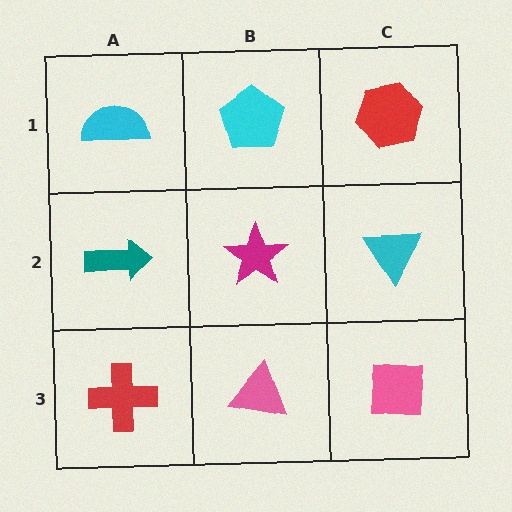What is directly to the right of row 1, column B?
A red hexagon.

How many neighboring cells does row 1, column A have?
2.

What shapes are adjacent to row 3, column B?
A magenta star (row 2, column B), a red cross (row 3, column A), a pink square (row 3, column C).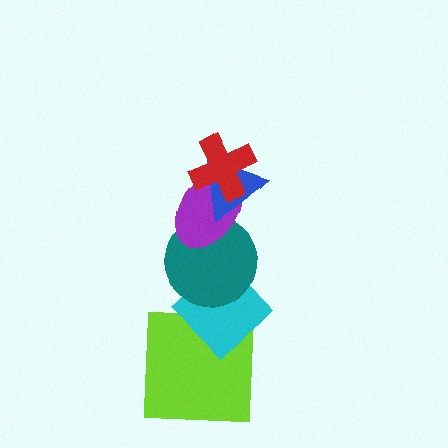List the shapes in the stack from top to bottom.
From top to bottom: the red cross, the blue triangle, the purple ellipse, the teal circle, the cyan diamond, the lime square.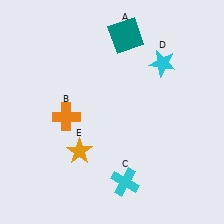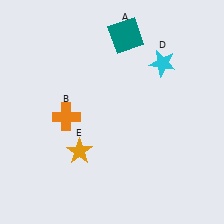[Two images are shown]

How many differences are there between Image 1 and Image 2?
There is 1 difference between the two images.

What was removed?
The cyan cross (C) was removed in Image 2.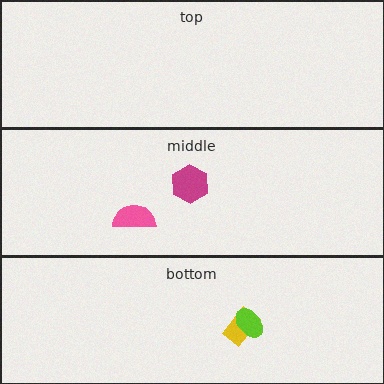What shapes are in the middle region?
The magenta hexagon, the pink semicircle.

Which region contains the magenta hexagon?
The middle region.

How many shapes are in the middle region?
2.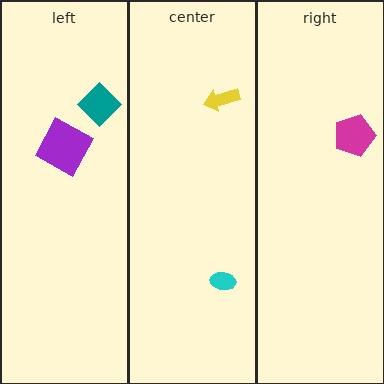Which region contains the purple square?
The left region.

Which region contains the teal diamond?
The left region.